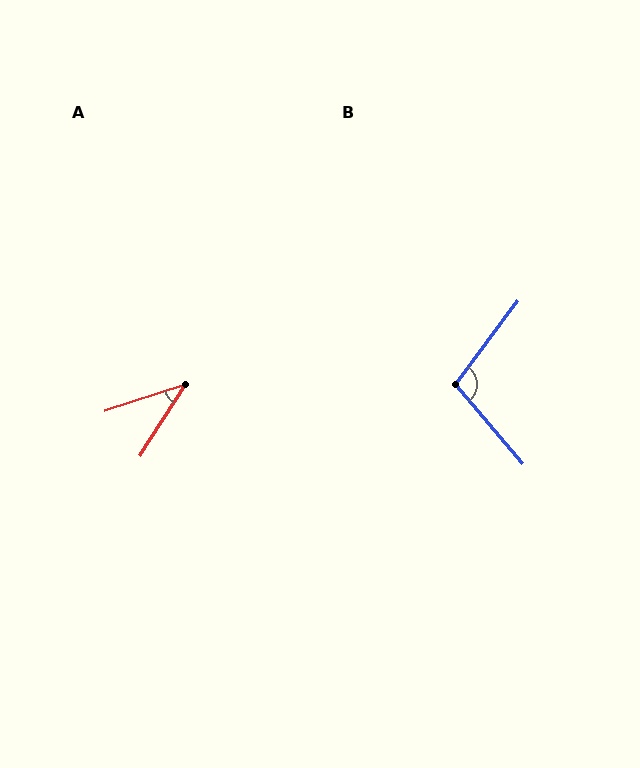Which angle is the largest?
B, at approximately 103 degrees.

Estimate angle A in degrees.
Approximately 40 degrees.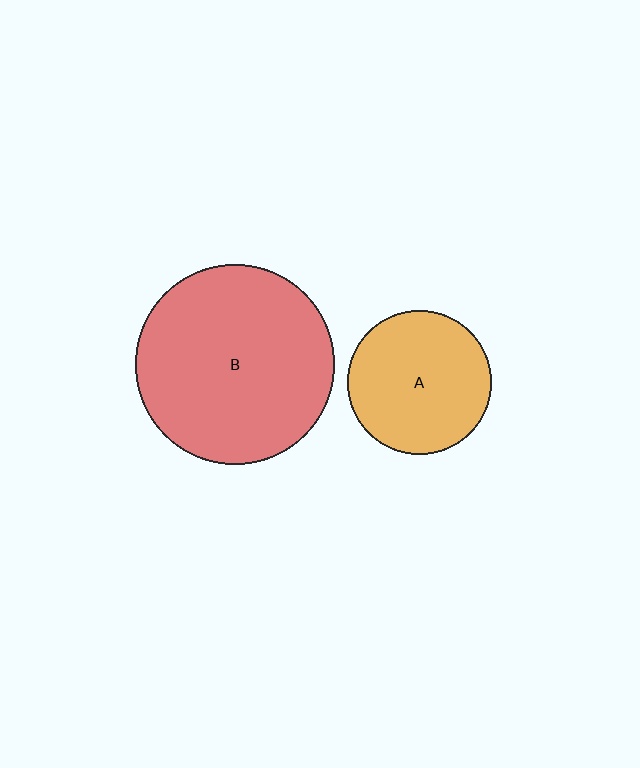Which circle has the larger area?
Circle B (red).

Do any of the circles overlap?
No, none of the circles overlap.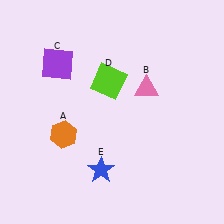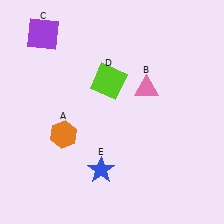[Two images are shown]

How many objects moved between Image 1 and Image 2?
1 object moved between the two images.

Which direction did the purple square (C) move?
The purple square (C) moved up.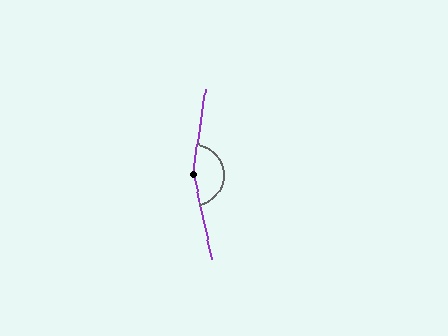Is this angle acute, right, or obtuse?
It is obtuse.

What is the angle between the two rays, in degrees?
Approximately 159 degrees.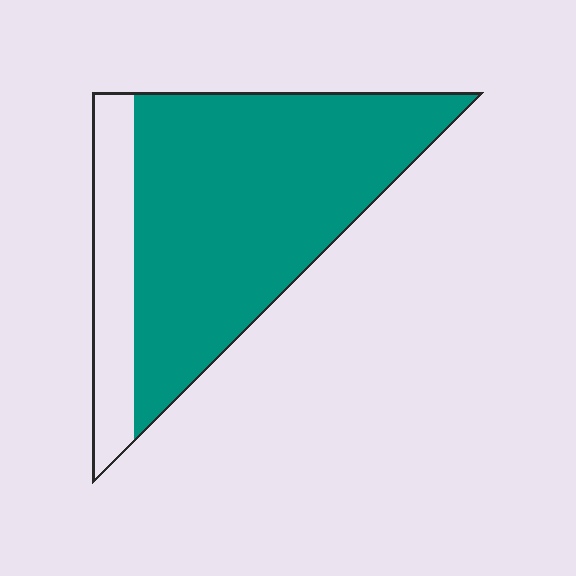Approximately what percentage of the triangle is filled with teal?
Approximately 80%.